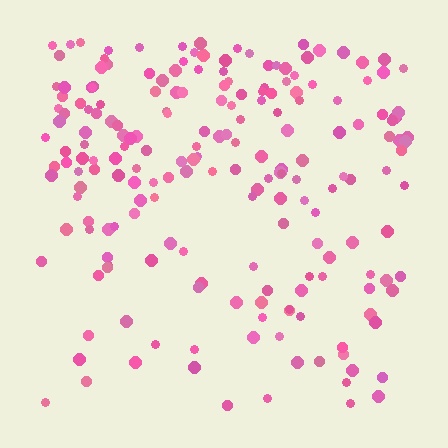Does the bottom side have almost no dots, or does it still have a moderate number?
Still a moderate number, just noticeably fewer than the top.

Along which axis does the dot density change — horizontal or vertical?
Vertical.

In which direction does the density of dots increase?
From bottom to top, with the top side densest.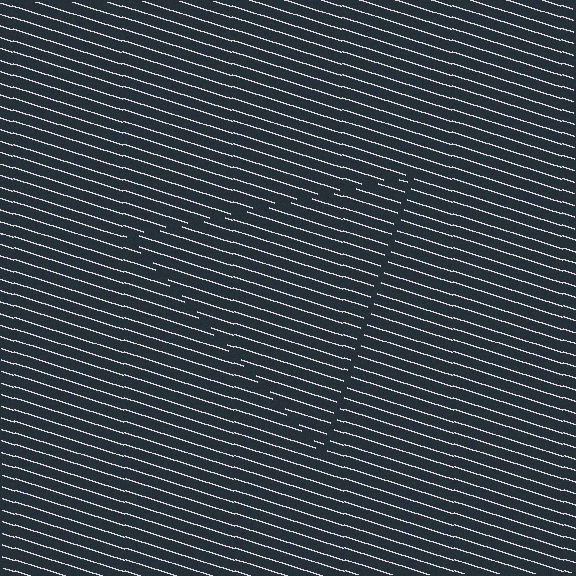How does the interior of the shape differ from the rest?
The interior of the shape contains the same grating, shifted by half a period — the contour is defined by the phase discontinuity where line-ends from the inner and outer gratings abut.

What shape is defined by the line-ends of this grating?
An illusory triangle. The interior of the shape contains the same grating, shifted by half a period — the contour is defined by the phase discontinuity where line-ends from the inner and outer gratings abut.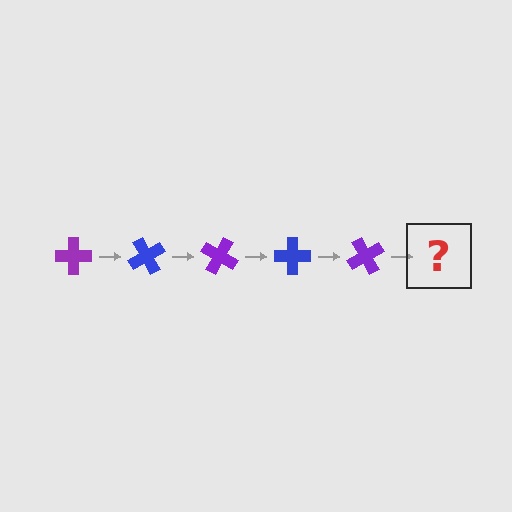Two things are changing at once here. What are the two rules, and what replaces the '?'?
The two rules are that it rotates 60 degrees each step and the color cycles through purple and blue. The '?' should be a blue cross, rotated 300 degrees from the start.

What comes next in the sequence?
The next element should be a blue cross, rotated 300 degrees from the start.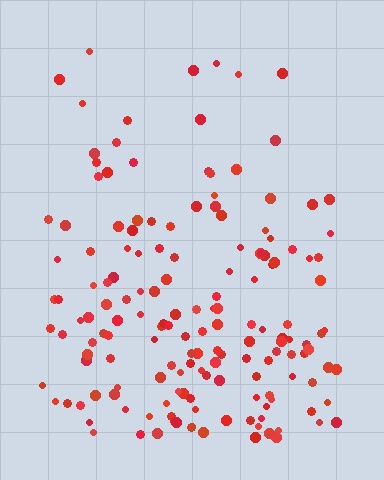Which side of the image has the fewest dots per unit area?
The top.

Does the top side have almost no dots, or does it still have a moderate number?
Still a moderate number, just noticeably fewer than the bottom.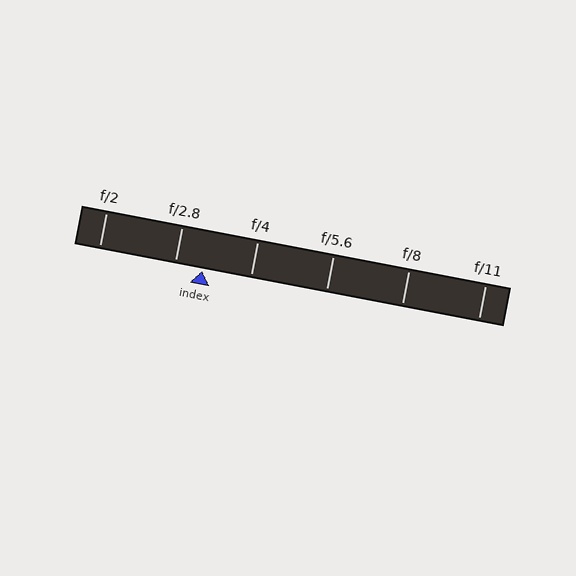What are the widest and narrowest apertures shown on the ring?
The widest aperture shown is f/2 and the narrowest is f/11.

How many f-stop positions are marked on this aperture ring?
There are 6 f-stop positions marked.